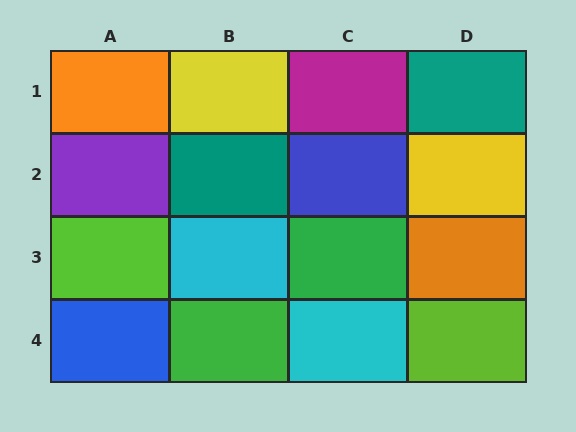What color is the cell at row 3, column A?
Lime.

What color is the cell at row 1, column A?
Orange.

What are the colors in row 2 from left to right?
Purple, teal, blue, yellow.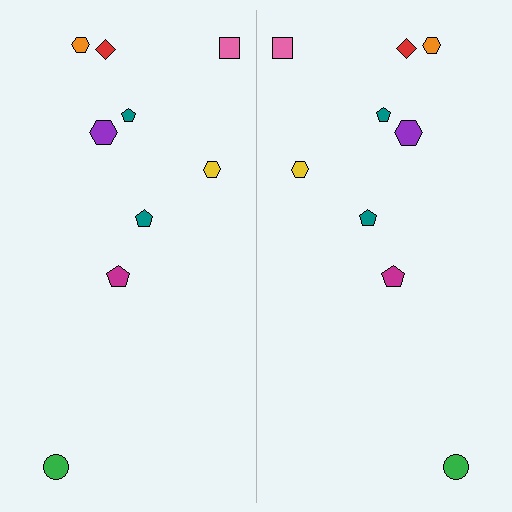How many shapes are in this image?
There are 18 shapes in this image.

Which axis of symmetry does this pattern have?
The pattern has a vertical axis of symmetry running through the center of the image.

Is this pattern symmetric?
Yes, this pattern has bilateral (reflection) symmetry.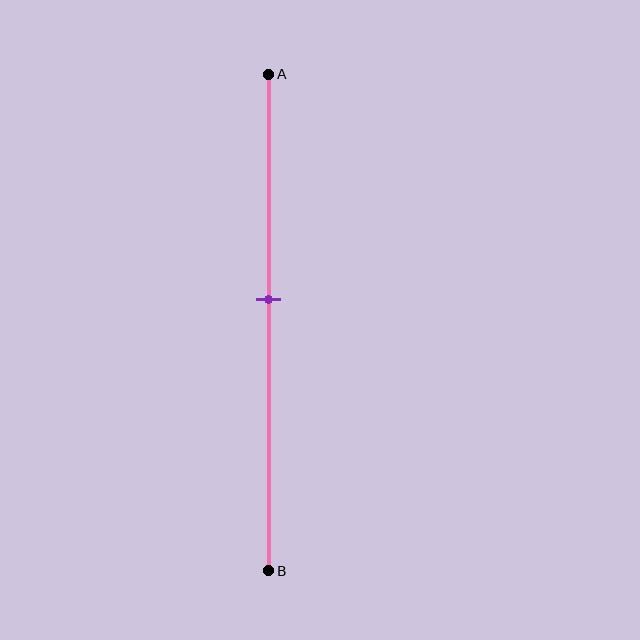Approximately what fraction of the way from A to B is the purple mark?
The purple mark is approximately 45% of the way from A to B.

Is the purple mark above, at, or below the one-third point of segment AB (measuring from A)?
The purple mark is below the one-third point of segment AB.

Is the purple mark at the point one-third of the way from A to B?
No, the mark is at about 45% from A, not at the 33% one-third point.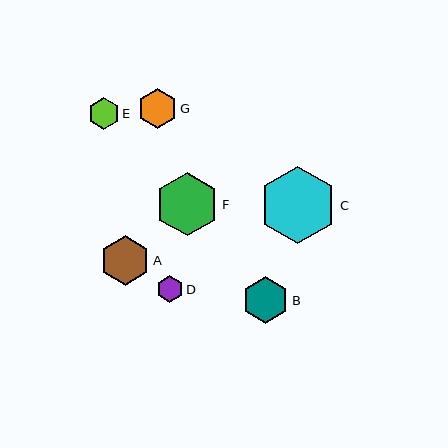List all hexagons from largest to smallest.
From largest to smallest: C, F, A, B, G, E, D.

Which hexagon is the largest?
Hexagon C is the largest with a size of approximately 78 pixels.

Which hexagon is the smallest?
Hexagon D is the smallest with a size of approximately 26 pixels.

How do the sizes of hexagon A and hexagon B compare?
Hexagon A and hexagon B are approximately the same size.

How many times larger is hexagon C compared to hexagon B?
Hexagon C is approximately 1.7 times the size of hexagon B.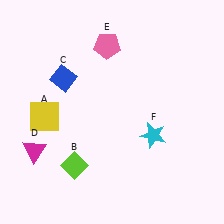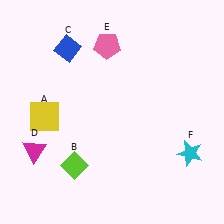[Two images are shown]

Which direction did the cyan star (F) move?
The cyan star (F) moved right.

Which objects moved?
The objects that moved are: the blue diamond (C), the cyan star (F).